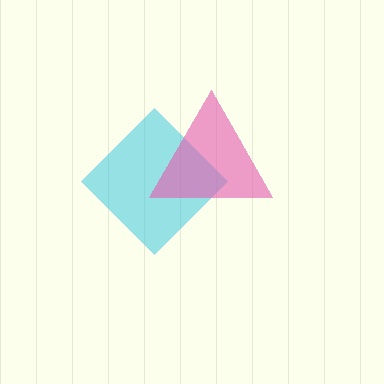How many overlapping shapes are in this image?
There are 2 overlapping shapes in the image.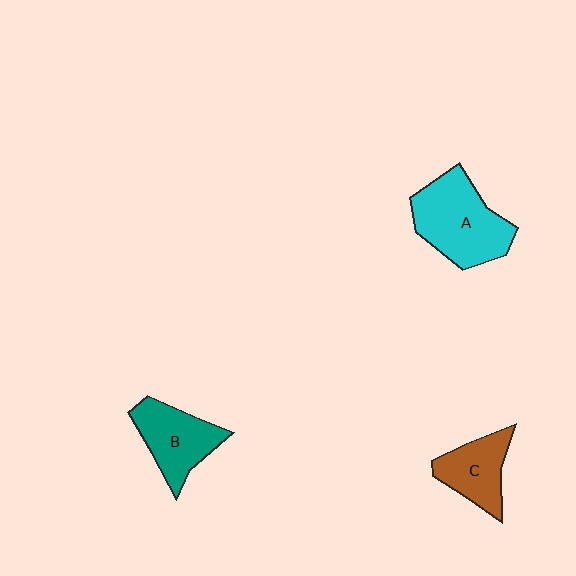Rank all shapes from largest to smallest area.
From largest to smallest: A (cyan), B (teal), C (brown).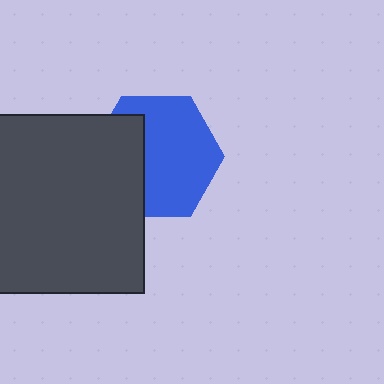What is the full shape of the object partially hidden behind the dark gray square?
The partially hidden object is a blue hexagon.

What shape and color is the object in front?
The object in front is a dark gray square.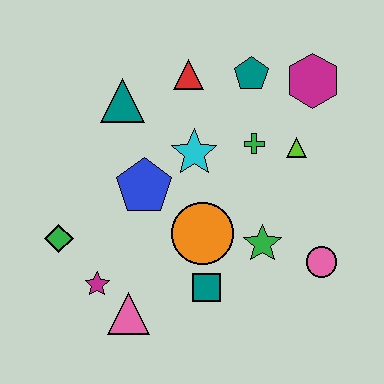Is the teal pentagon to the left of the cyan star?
No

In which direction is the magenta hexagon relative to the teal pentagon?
The magenta hexagon is to the right of the teal pentagon.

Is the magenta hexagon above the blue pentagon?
Yes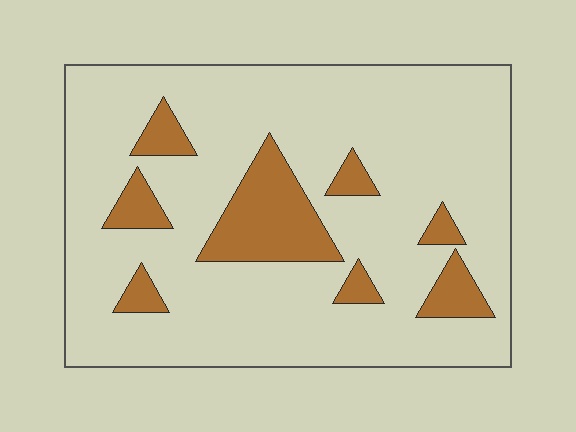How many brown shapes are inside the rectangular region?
8.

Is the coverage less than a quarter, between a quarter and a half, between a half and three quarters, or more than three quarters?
Less than a quarter.